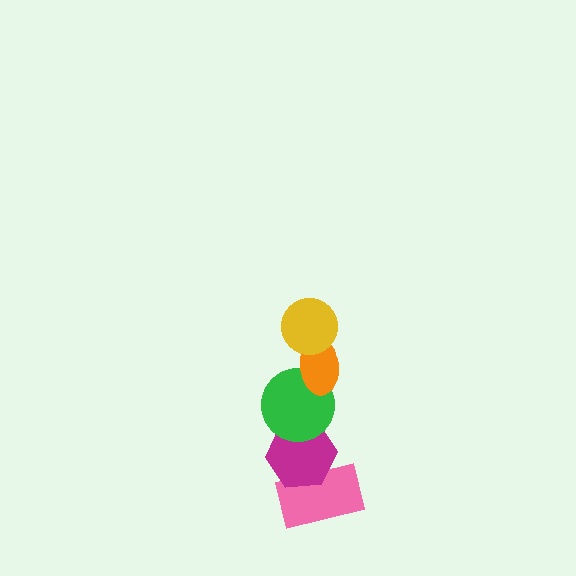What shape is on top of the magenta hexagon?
The green circle is on top of the magenta hexagon.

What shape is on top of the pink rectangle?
The magenta hexagon is on top of the pink rectangle.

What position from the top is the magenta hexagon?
The magenta hexagon is 4th from the top.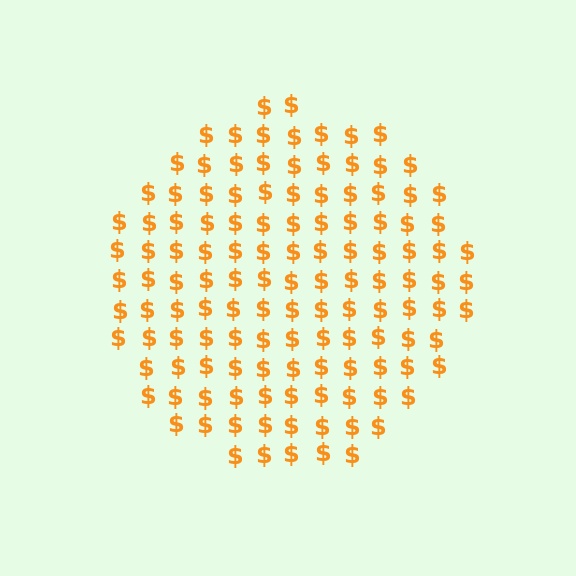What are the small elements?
The small elements are dollar signs.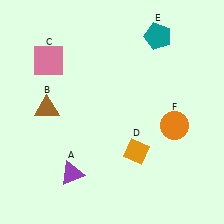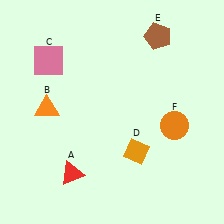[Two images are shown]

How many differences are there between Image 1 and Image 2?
There are 3 differences between the two images.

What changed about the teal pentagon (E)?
In Image 1, E is teal. In Image 2, it changed to brown.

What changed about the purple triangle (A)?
In Image 1, A is purple. In Image 2, it changed to red.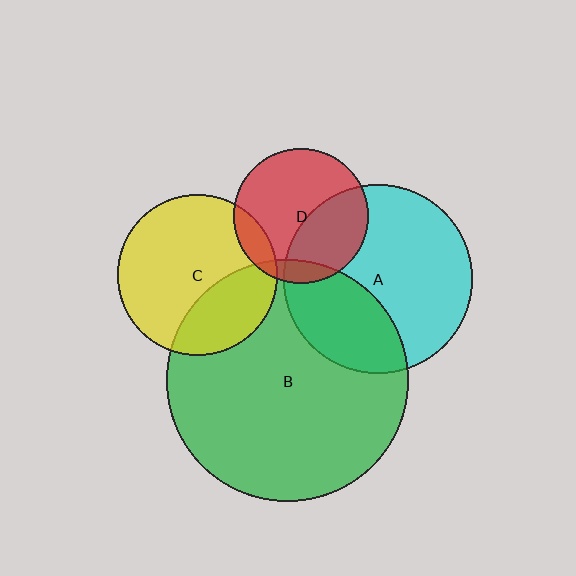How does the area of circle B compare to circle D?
Approximately 3.2 times.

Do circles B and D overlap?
Yes.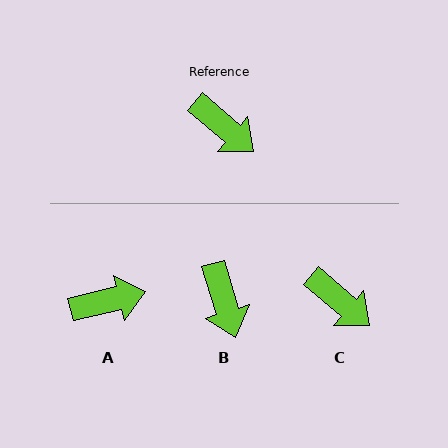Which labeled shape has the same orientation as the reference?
C.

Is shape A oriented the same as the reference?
No, it is off by about 54 degrees.